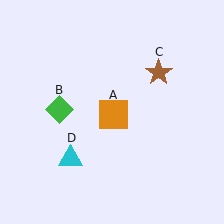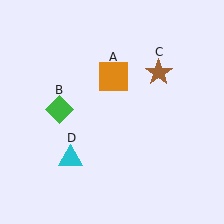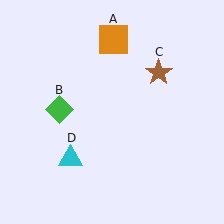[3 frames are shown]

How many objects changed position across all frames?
1 object changed position: orange square (object A).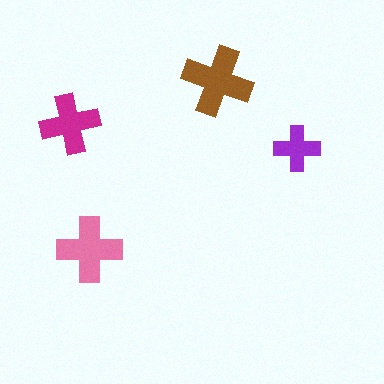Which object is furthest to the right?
The purple cross is rightmost.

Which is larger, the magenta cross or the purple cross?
The magenta one.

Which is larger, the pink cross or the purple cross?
The pink one.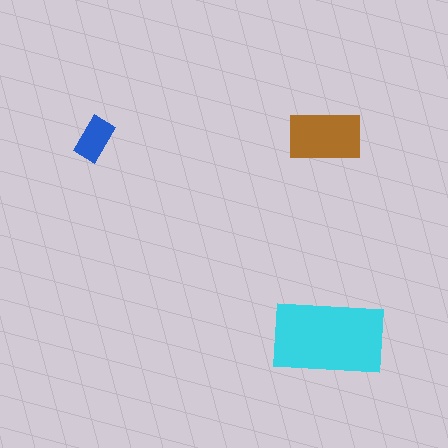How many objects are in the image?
There are 3 objects in the image.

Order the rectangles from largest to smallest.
the cyan one, the brown one, the blue one.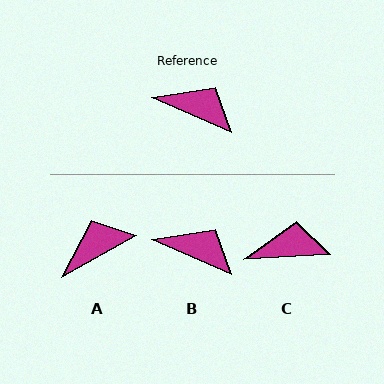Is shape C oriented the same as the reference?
No, it is off by about 27 degrees.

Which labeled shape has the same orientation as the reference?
B.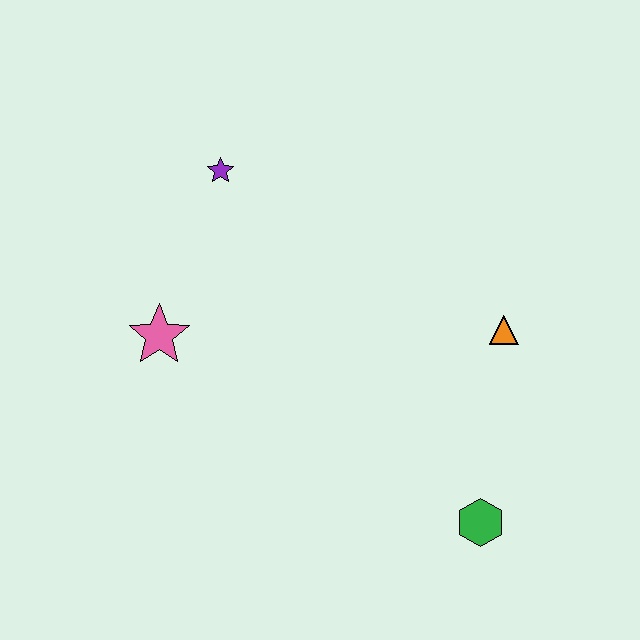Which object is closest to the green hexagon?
The orange triangle is closest to the green hexagon.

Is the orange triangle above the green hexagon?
Yes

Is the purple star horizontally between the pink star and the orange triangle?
Yes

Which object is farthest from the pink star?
The green hexagon is farthest from the pink star.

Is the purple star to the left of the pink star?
No